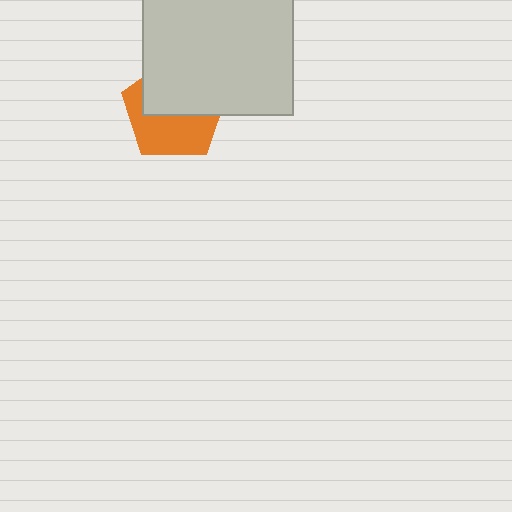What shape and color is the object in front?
The object in front is a light gray square.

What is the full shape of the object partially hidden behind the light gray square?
The partially hidden object is an orange pentagon.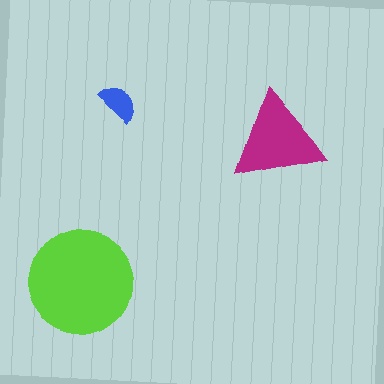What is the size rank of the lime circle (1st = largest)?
1st.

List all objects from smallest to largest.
The blue semicircle, the magenta triangle, the lime circle.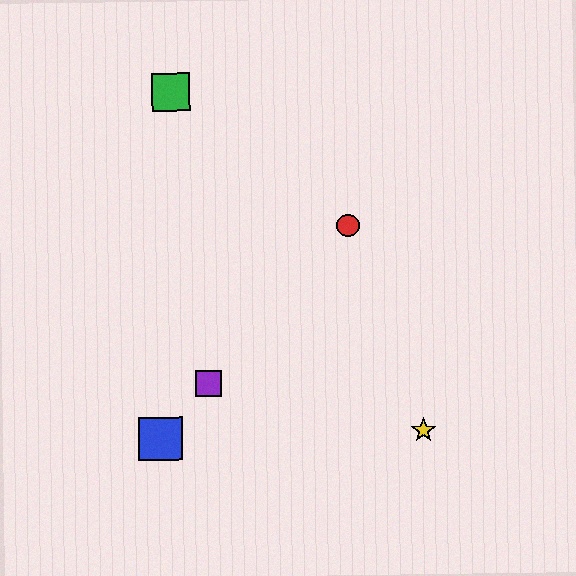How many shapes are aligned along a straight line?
3 shapes (the red circle, the blue square, the purple square) are aligned along a straight line.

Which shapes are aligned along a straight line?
The red circle, the blue square, the purple square are aligned along a straight line.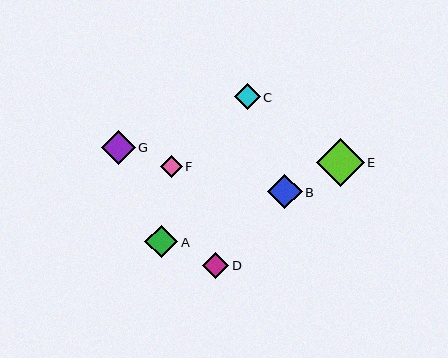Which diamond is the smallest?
Diamond F is the smallest with a size of approximately 22 pixels.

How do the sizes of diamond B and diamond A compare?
Diamond B and diamond A are approximately the same size.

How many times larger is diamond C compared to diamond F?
Diamond C is approximately 1.2 times the size of diamond F.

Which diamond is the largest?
Diamond E is the largest with a size of approximately 48 pixels.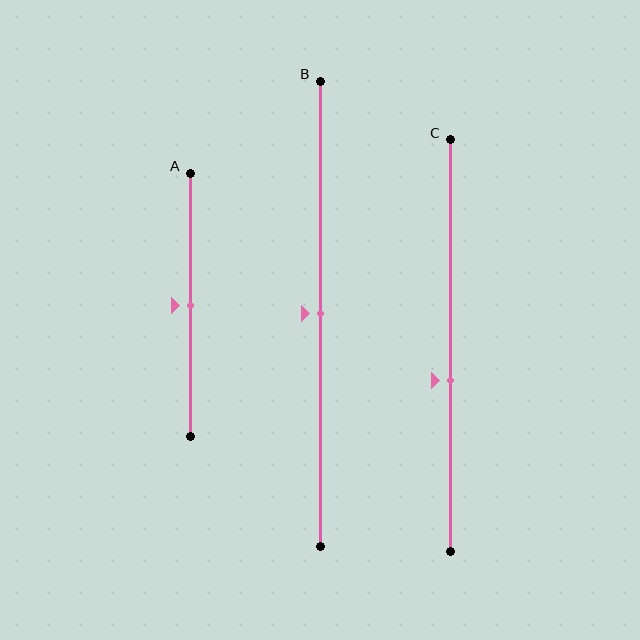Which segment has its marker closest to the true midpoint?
Segment A has its marker closest to the true midpoint.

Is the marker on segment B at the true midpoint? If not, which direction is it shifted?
Yes, the marker on segment B is at the true midpoint.